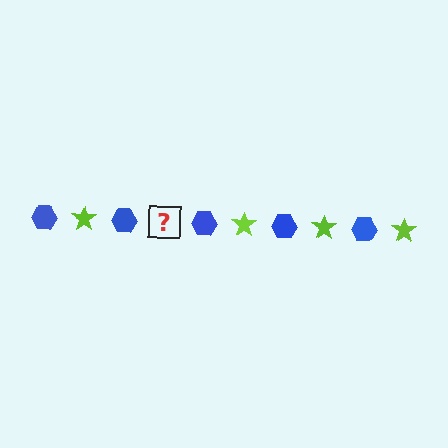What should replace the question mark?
The question mark should be replaced with a lime star.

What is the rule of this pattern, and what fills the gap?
The rule is that the pattern alternates between blue hexagon and lime star. The gap should be filled with a lime star.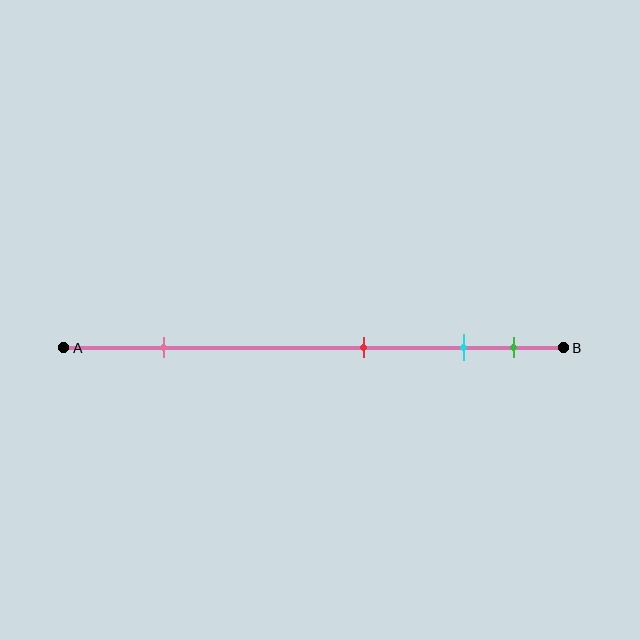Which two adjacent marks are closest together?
The cyan and green marks are the closest adjacent pair.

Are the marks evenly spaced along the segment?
No, the marks are not evenly spaced.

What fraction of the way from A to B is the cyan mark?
The cyan mark is approximately 80% (0.8) of the way from A to B.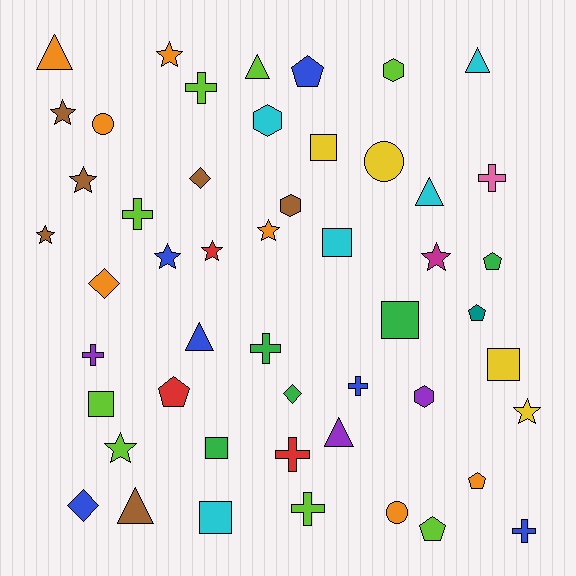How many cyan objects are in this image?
There are 5 cyan objects.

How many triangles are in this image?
There are 7 triangles.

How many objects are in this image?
There are 50 objects.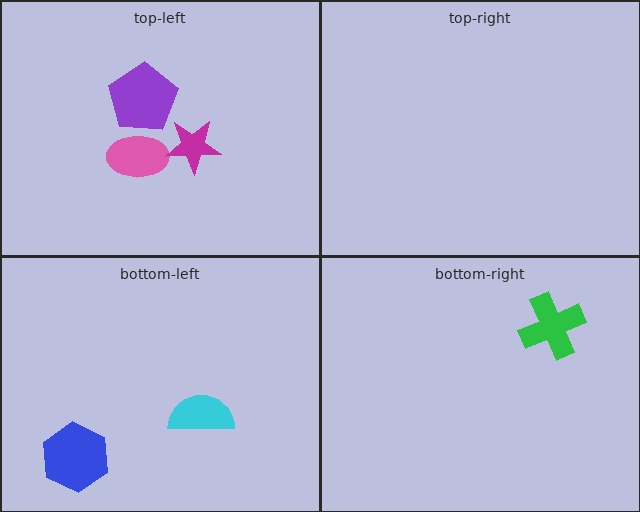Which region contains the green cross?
The bottom-right region.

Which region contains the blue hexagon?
The bottom-left region.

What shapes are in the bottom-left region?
The blue hexagon, the cyan semicircle.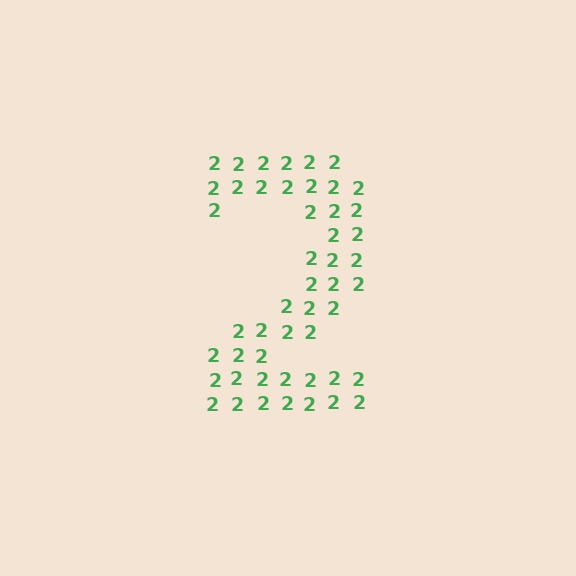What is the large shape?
The large shape is the digit 2.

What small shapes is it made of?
It is made of small digit 2's.